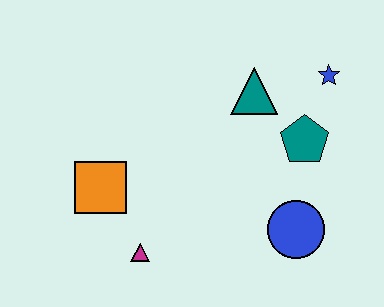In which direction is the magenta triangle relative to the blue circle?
The magenta triangle is to the left of the blue circle.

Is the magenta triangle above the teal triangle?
No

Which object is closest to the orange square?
The magenta triangle is closest to the orange square.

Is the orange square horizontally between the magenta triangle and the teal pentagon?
No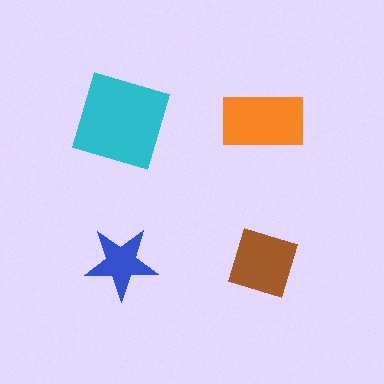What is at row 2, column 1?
A blue star.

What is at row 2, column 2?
A brown diamond.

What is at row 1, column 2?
An orange rectangle.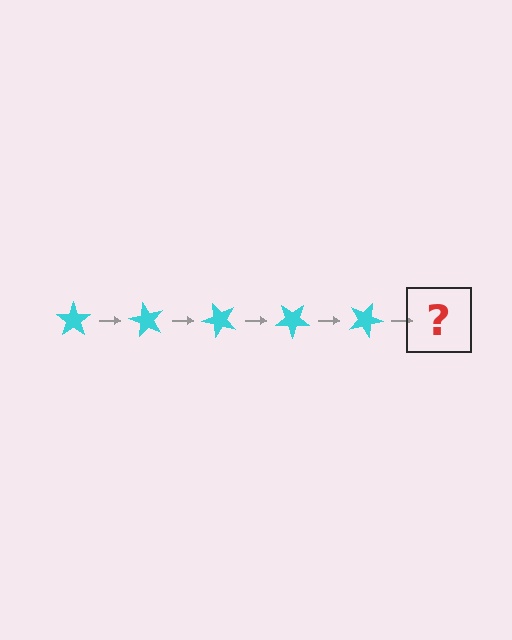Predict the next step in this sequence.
The next step is a cyan star rotated 300 degrees.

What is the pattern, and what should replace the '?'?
The pattern is that the star rotates 60 degrees each step. The '?' should be a cyan star rotated 300 degrees.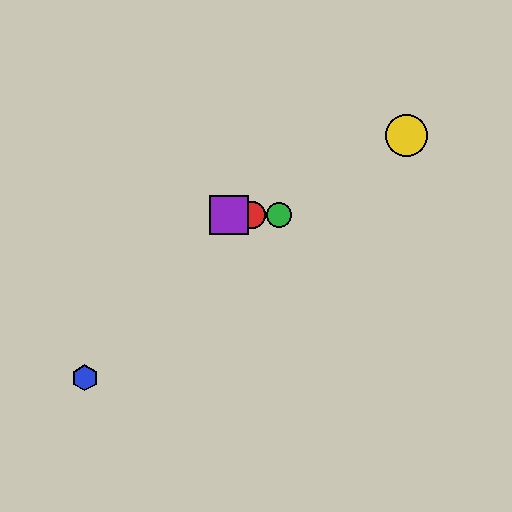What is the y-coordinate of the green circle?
The green circle is at y≈215.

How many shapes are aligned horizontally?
3 shapes (the red circle, the green circle, the purple square) are aligned horizontally.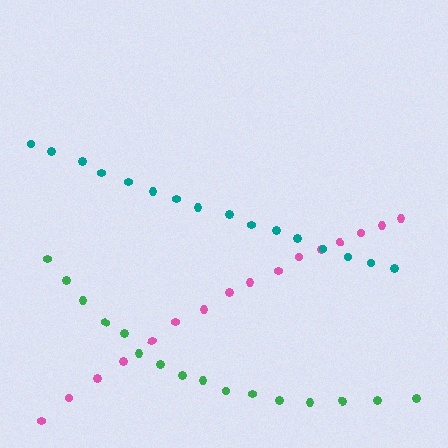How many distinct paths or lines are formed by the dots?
There are 3 distinct paths.